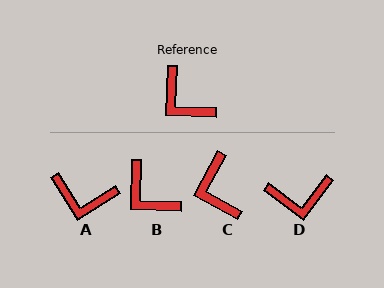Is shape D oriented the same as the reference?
No, it is off by about 54 degrees.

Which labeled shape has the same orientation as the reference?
B.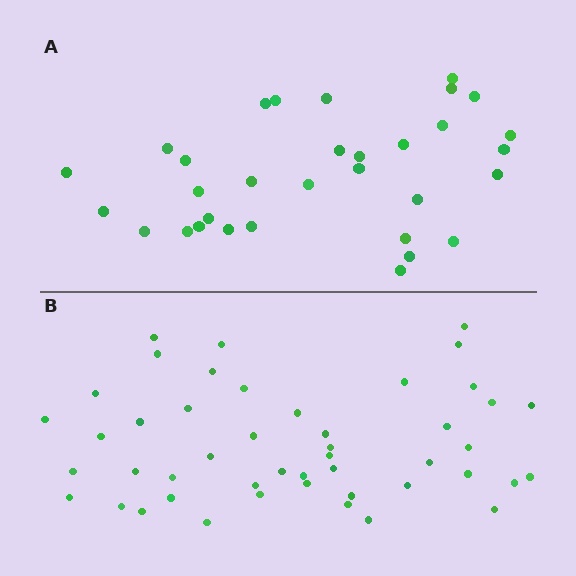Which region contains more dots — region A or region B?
Region B (the bottom region) has more dots.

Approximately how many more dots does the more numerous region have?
Region B has approximately 15 more dots than region A.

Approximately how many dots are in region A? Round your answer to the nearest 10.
About 30 dots. (The exact count is 32, which rounds to 30.)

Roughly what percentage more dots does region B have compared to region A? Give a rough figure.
About 45% more.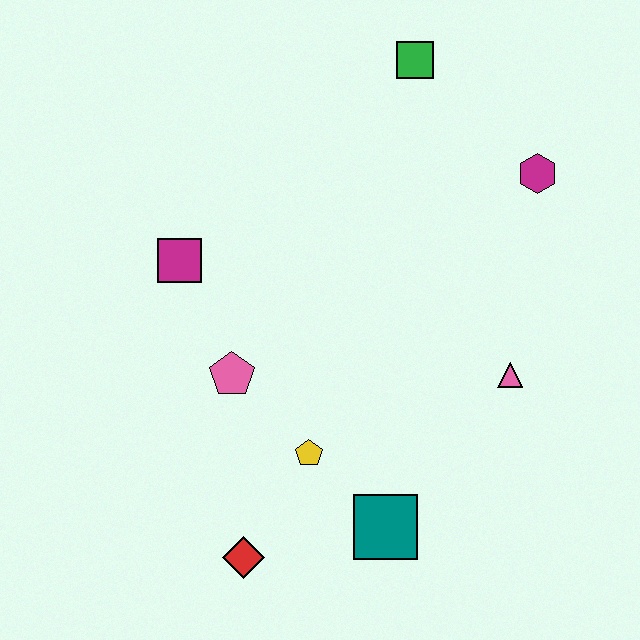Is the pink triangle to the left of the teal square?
No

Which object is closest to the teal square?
The yellow pentagon is closest to the teal square.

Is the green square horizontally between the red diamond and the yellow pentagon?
No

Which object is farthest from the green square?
The red diamond is farthest from the green square.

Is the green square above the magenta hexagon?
Yes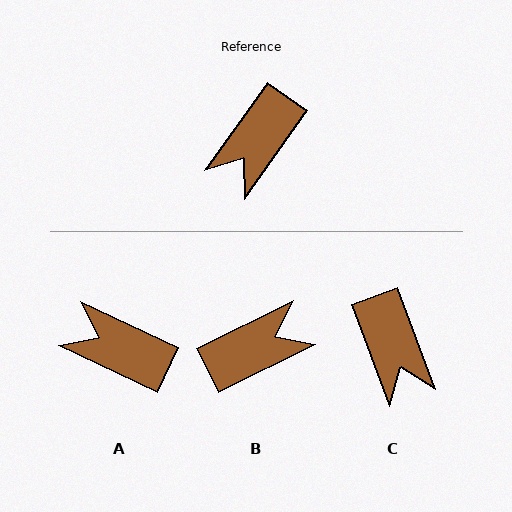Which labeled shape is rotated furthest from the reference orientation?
B, about 152 degrees away.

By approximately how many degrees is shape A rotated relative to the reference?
Approximately 80 degrees clockwise.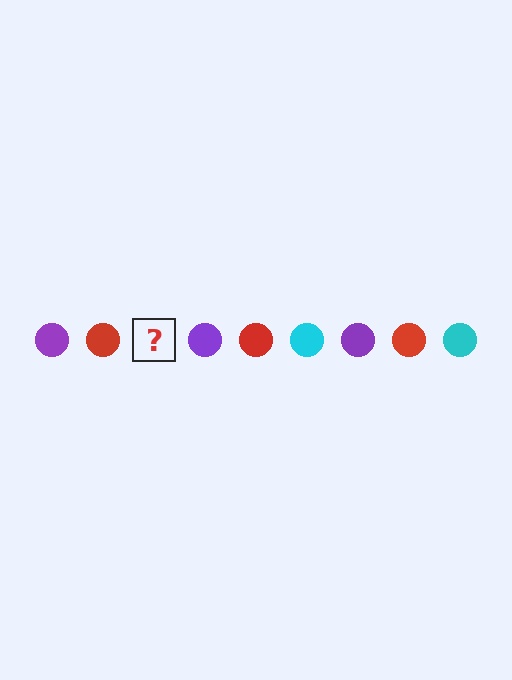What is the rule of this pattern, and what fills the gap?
The rule is that the pattern cycles through purple, red, cyan circles. The gap should be filled with a cyan circle.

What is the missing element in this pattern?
The missing element is a cyan circle.